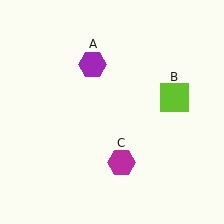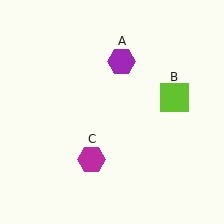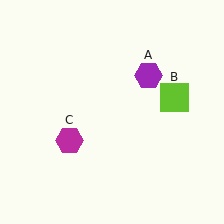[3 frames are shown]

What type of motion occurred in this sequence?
The purple hexagon (object A), magenta hexagon (object C) rotated clockwise around the center of the scene.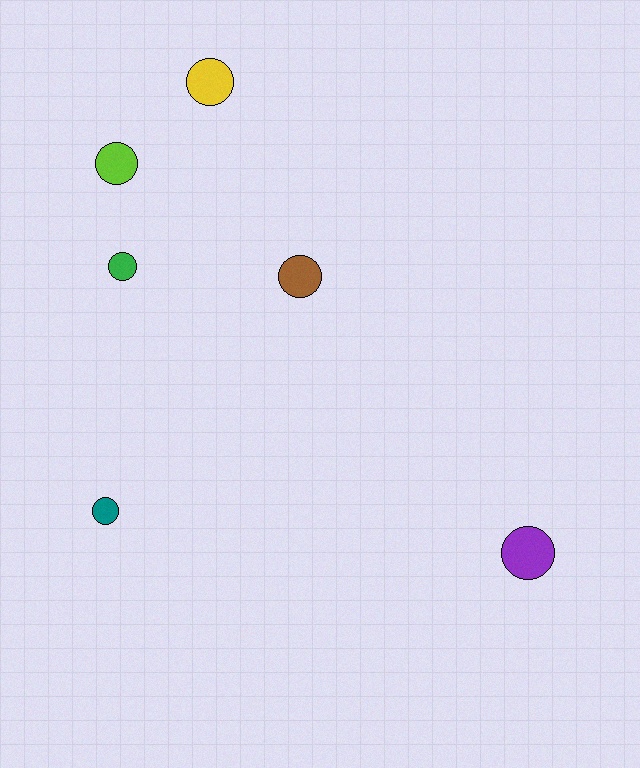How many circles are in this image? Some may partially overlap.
There are 6 circles.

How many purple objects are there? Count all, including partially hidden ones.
There is 1 purple object.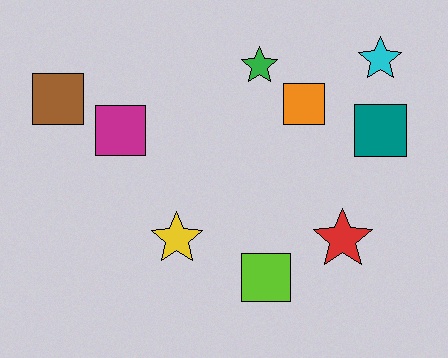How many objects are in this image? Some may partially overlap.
There are 9 objects.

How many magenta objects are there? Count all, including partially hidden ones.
There is 1 magenta object.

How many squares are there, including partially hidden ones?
There are 5 squares.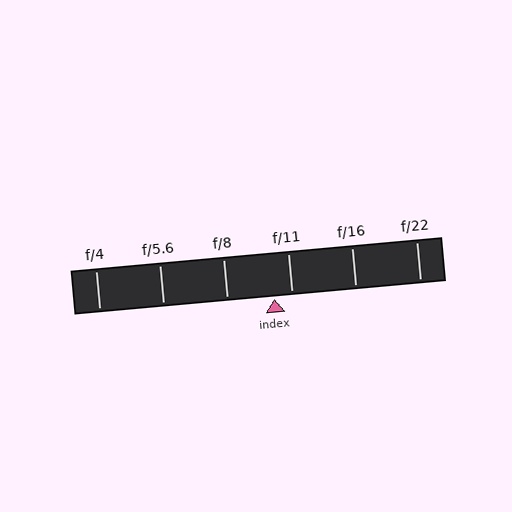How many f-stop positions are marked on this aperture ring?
There are 6 f-stop positions marked.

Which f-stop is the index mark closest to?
The index mark is closest to f/11.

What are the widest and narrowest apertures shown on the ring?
The widest aperture shown is f/4 and the narrowest is f/22.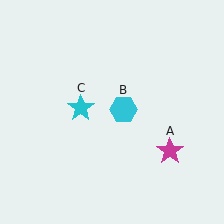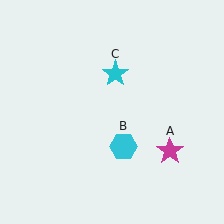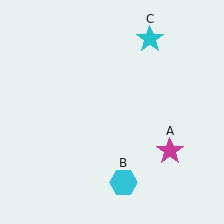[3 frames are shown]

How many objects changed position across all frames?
2 objects changed position: cyan hexagon (object B), cyan star (object C).